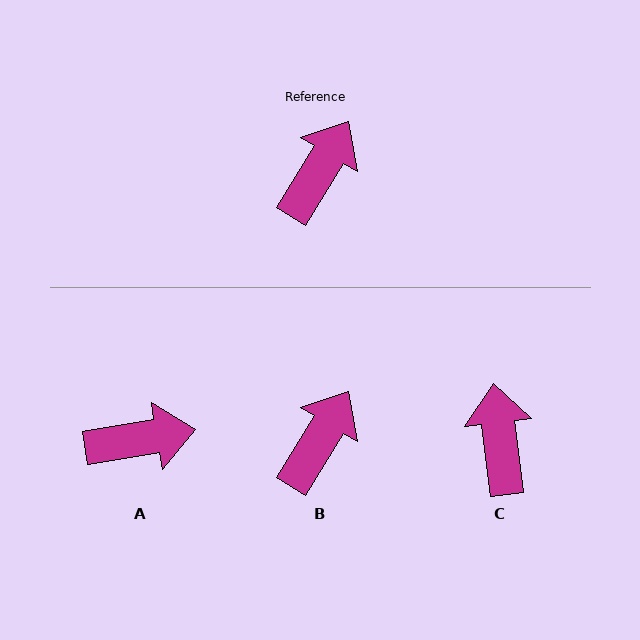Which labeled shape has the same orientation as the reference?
B.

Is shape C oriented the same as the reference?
No, it is off by about 38 degrees.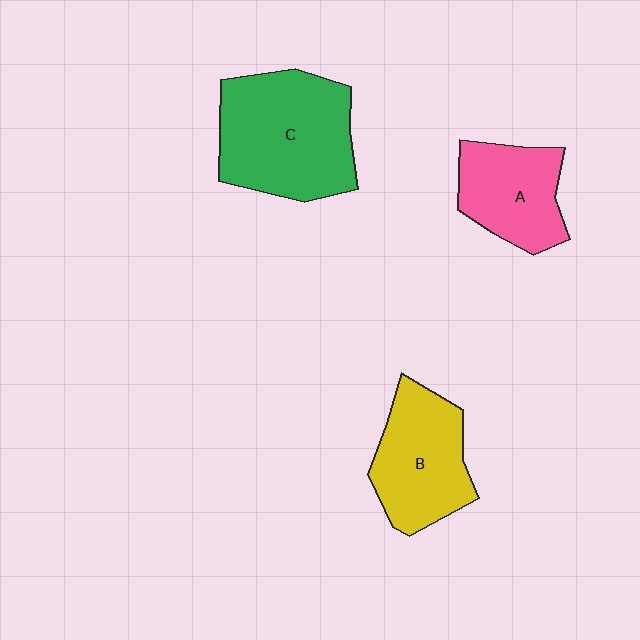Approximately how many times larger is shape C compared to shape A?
Approximately 1.6 times.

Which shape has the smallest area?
Shape A (pink).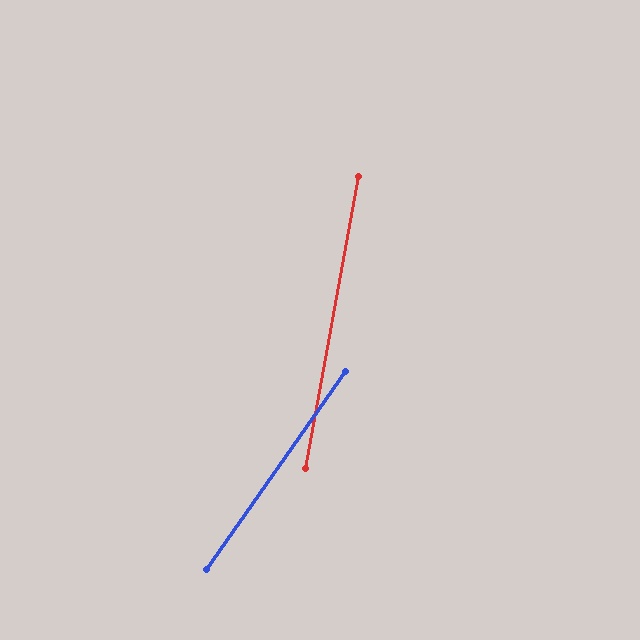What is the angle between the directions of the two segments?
Approximately 25 degrees.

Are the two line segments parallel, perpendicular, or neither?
Neither parallel nor perpendicular — they differ by about 25°.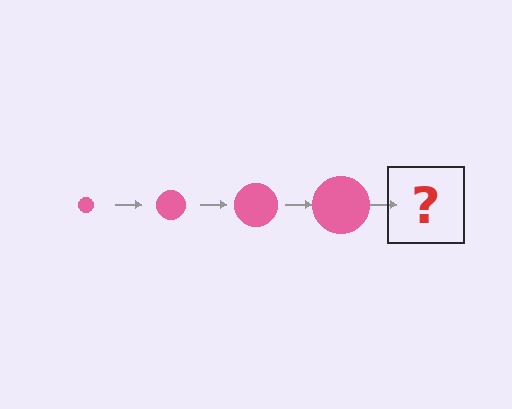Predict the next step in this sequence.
The next step is a pink circle, larger than the previous one.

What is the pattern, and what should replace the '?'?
The pattern is that the circle gets progressively larger each step. The '?' should be a pink circle, larger than the previous one.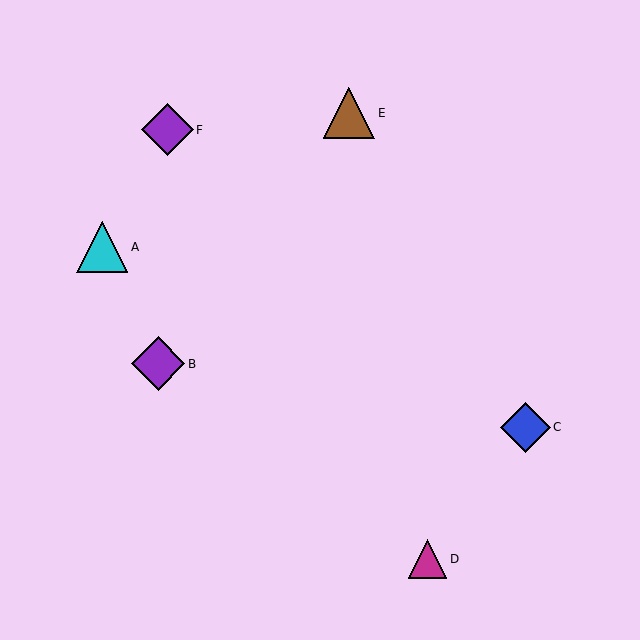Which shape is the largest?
The purple diamond (labeled B) is the largest.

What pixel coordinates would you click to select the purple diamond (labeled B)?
Click at (158, 364) to select the purple diamond B.